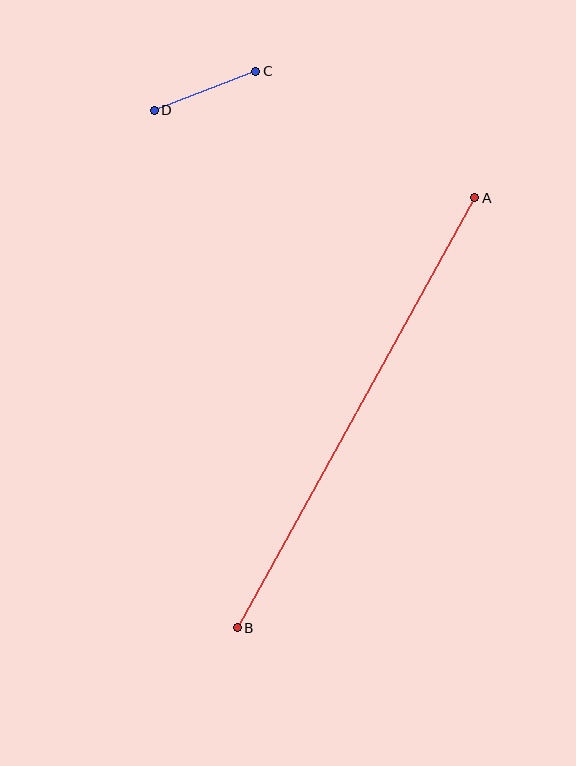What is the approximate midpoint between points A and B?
The midpoint is at approximately (356, 413) pixels.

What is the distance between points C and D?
The distance is approximately 109 pixels.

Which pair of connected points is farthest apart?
Points A and B are farthest apart.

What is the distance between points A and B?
The distance is approximately 491 pixels.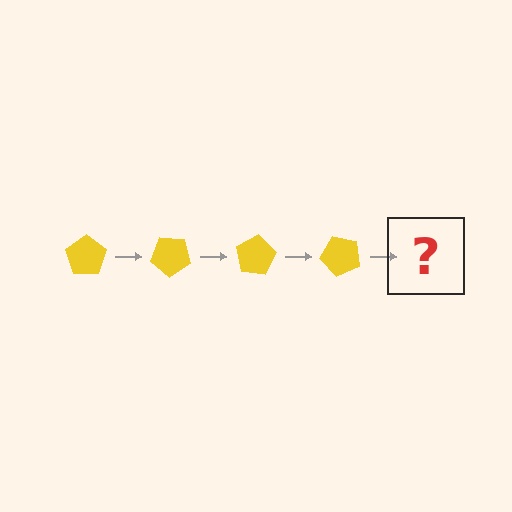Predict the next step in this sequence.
The next step is a yellow pentagon rotated 160 degrees.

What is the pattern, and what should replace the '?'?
The pattern is that the pentagon rotates 40 degrees each step. The '?' should be a yellow pentagon rotated 160 degrees.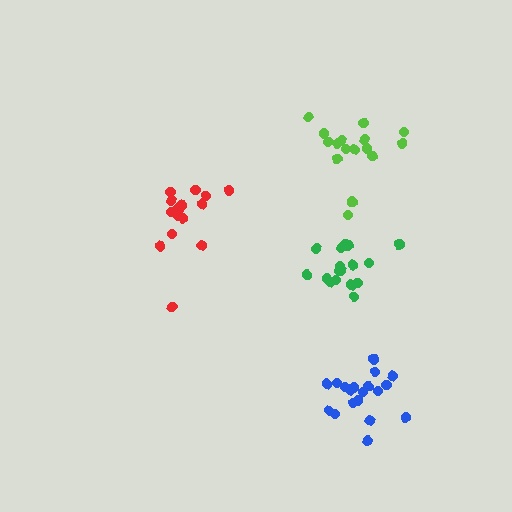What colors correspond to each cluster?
The clusters are colored: red, blue, green, lime.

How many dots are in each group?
Group 1: 15 dots, Group 2: 19 dots, Group 3: 18 dots, Group 4: 16 dots (68 total).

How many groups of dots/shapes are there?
There are 4 groups.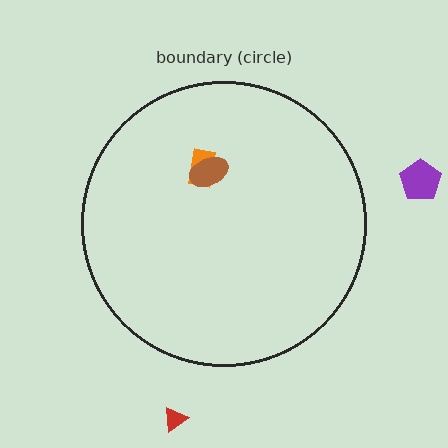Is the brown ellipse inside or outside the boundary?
Inside.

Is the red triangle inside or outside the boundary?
Outside.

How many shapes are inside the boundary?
2 inside, 2 outside.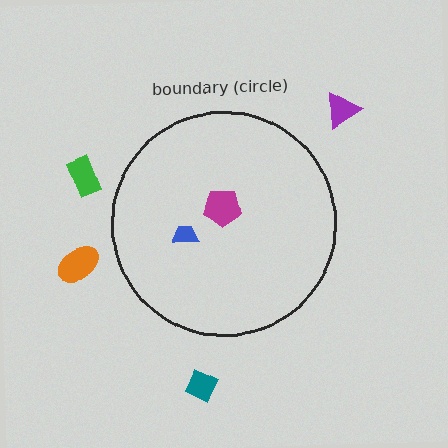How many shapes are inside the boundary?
2 inside, 4 outside.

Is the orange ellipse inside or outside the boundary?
Outside.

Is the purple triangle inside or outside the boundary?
Outside.